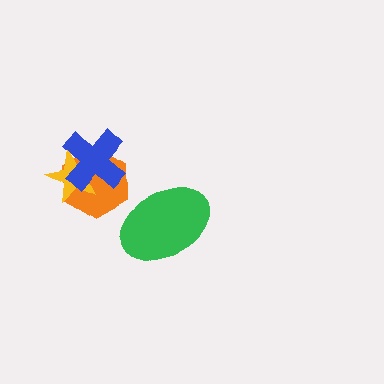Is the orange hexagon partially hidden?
Yes, it is partially covered by another shape.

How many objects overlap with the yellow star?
2 objects overlap with the yellow star.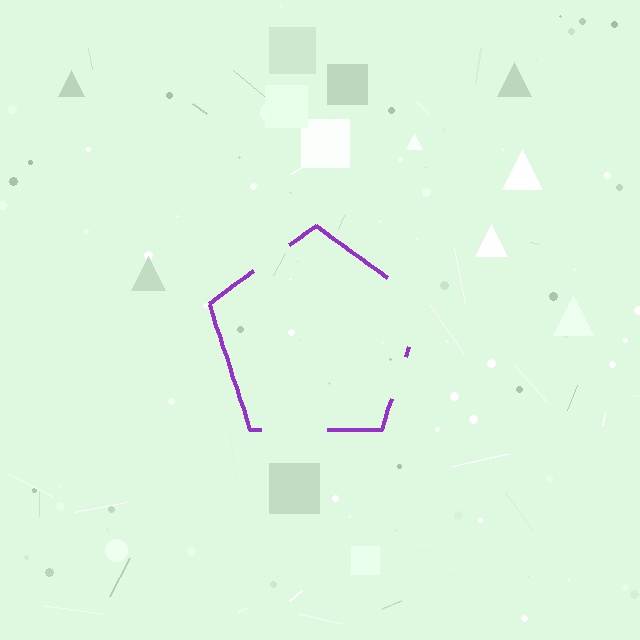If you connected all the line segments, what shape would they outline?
They would outline a pentagon.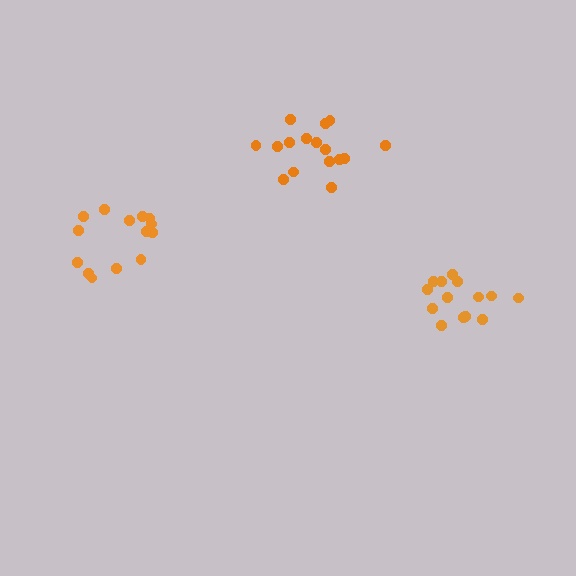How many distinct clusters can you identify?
There are 3 distinct clusters.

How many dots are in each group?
Group 1: 16 dots, Group 2: 14 dots, Group 3: 14 dots (44 total).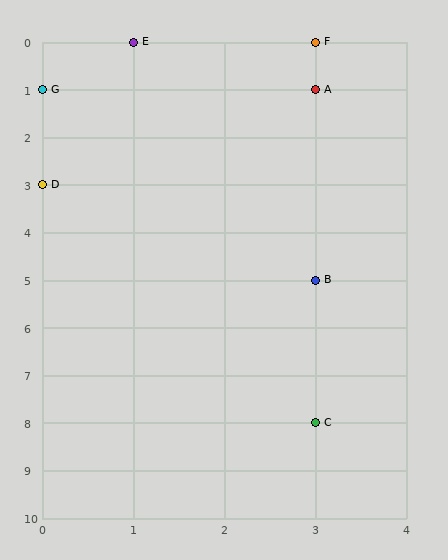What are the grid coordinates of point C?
Point C is at grid coordinates (3, 8).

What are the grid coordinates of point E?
Point E is at grid coordinates (1, 0).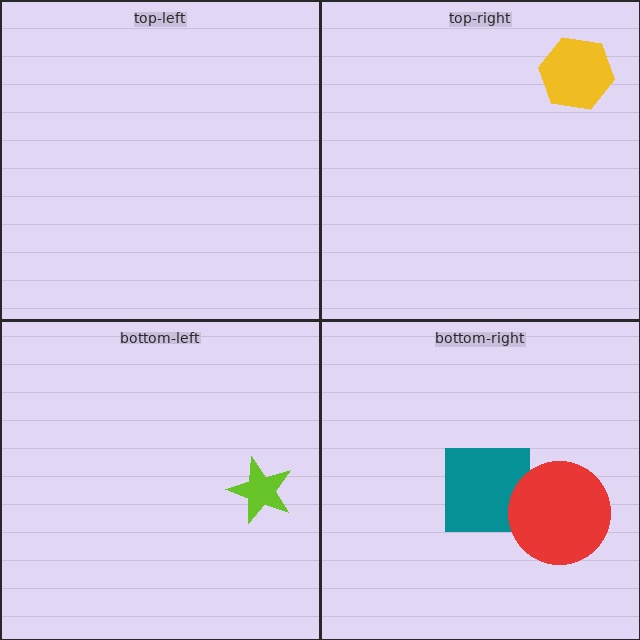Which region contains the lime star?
The bottom-left region.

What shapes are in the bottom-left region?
The lime star.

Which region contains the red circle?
The bottom-right region.